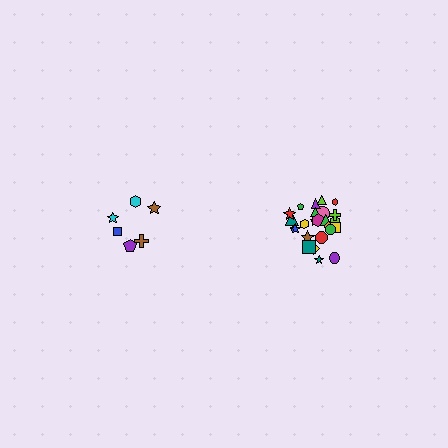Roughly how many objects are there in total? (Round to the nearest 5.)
Roughly 30 objects in total.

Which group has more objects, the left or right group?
The right group.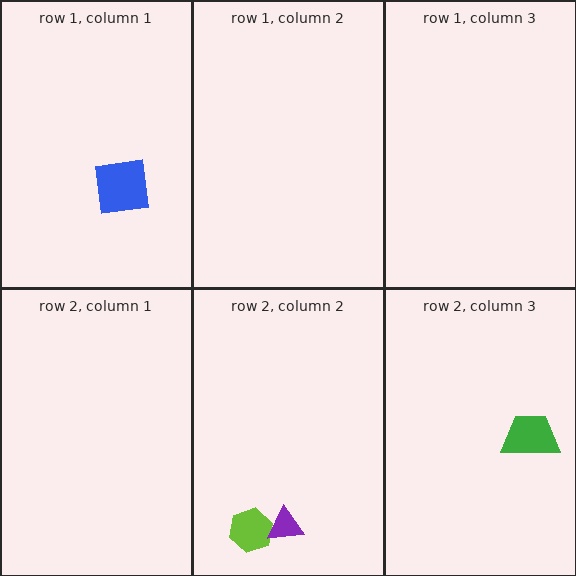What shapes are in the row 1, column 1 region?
The blue square.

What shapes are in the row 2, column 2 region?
The lime hexagon, the purple triangle.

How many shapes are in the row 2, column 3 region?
1.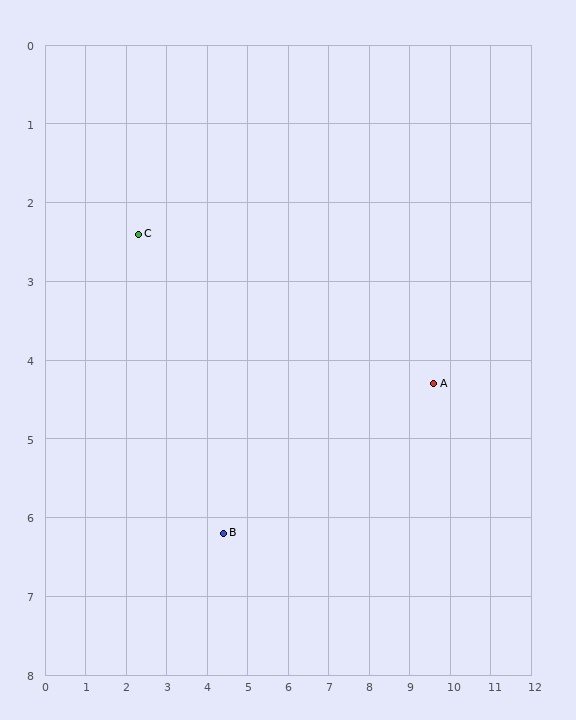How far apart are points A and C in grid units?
Points A and C are about 7.5 grid units apart.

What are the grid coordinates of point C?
Point C is at approximately (2.3, 2.4).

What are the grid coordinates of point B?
Point B is at approximately (4.4, 6.2).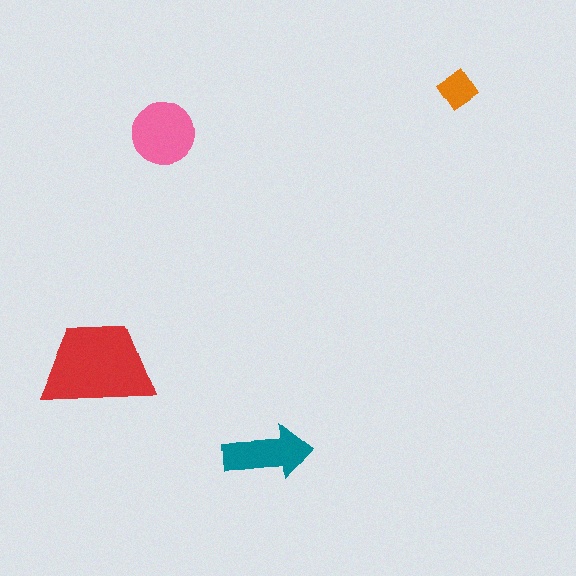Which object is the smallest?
The orange diamond.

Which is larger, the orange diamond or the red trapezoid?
The red trapezoid.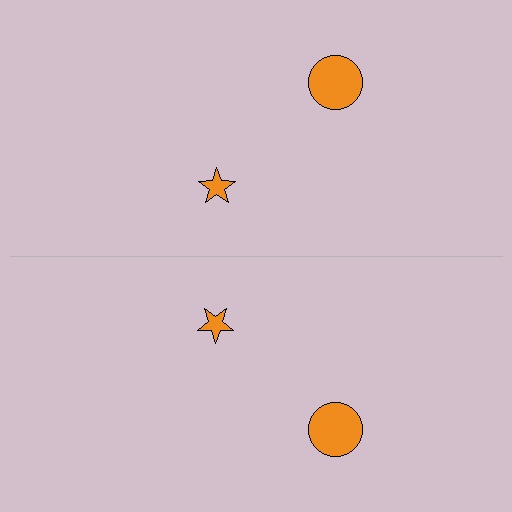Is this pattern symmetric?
Yes, this pattern has bilateral (reflection) symmetry.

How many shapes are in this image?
There are 4 shapes in this image.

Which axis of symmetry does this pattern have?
The pattern has a horizontal axis of symmetry running through the center of the image.